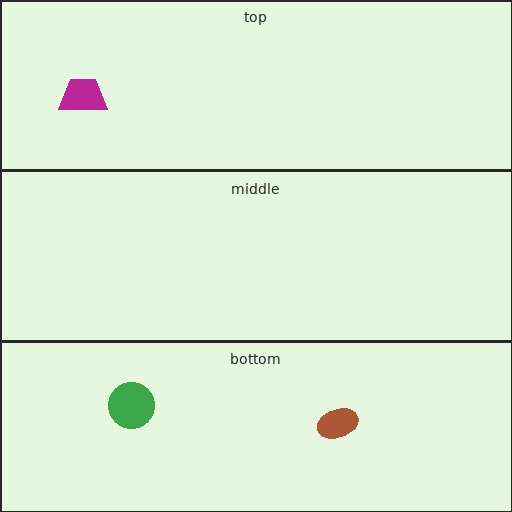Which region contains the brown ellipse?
The bottom region.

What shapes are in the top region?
The magenta trapezoid.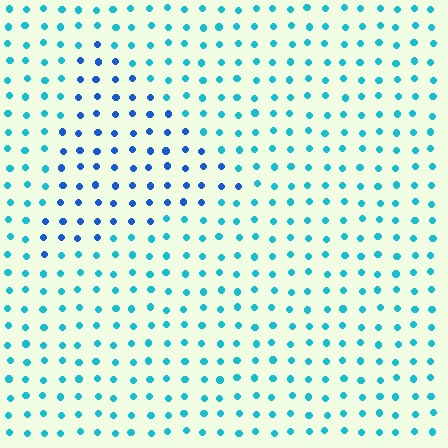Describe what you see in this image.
The image is filled with small cyan elements in a uniform arrangement. A triangle-shaped region is visible where the elements are tinted to a slightly different hue, forming a subtle color boundary.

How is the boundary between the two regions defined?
The boundary is defined purely by a slight shift in hue (about 34 degrees). Spacing, size, and orientation are identical on both sides.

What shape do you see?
I see a triangle.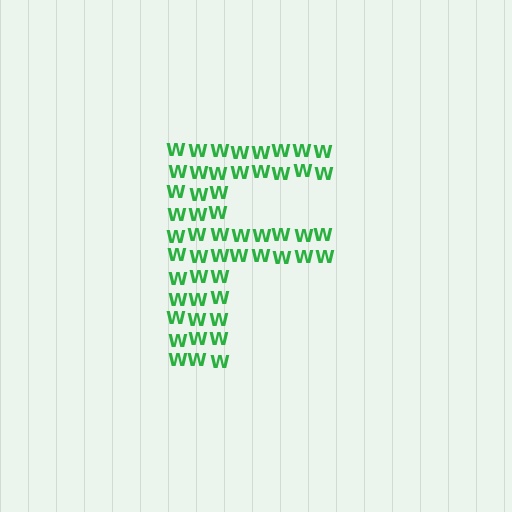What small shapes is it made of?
It is made of small letter W's.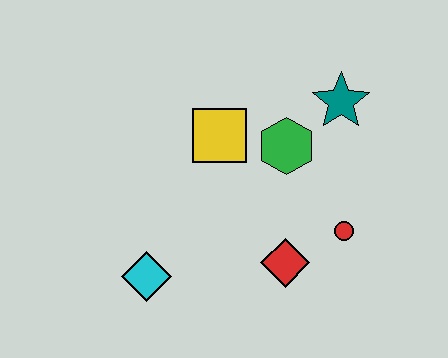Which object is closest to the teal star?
The green hexagon is closest to the teal star.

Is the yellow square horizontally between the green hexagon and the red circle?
No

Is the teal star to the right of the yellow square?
Yes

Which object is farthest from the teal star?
The cyan diamond is farthest from the teal star.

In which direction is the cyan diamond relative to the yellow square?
The cyan diamond is below the yellow square.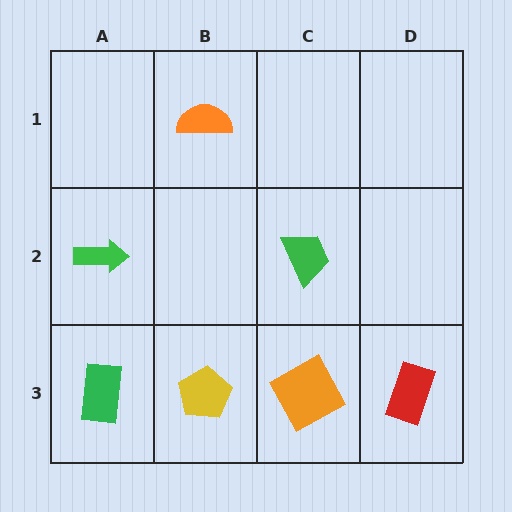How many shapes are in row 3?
4 shapes.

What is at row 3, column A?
A green rectangle.